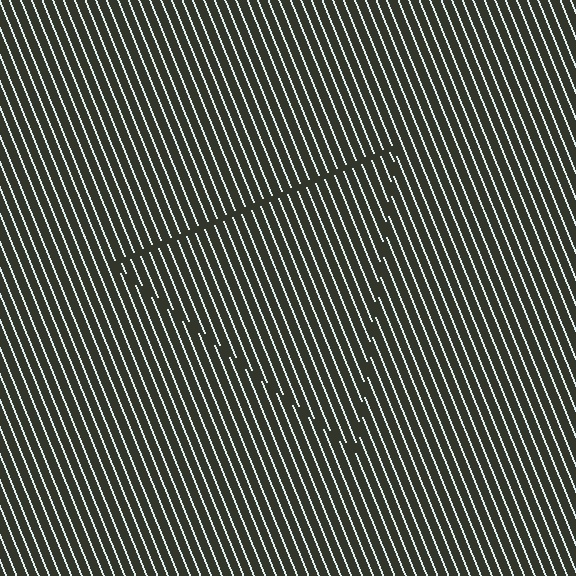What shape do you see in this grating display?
An illusory triangle. The interior of the shape contains the same grating, shifted by half a period — the contour is defined by the phase discontinuity where line-ends from the inner and outer gratings abut.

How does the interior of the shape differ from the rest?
The interior of the shape contains the same grating, shifted by half a period — the contour is defined by the phase discontinuity where line-ends from the inner and outer gratings abut.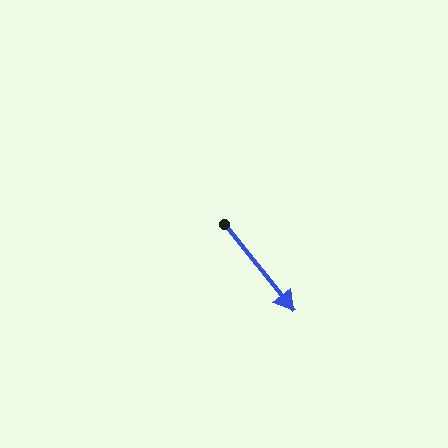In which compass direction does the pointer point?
Southeast.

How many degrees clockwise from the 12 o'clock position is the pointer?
Approximately 141 degrees.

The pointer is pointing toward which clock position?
Roughly 5 o'clock.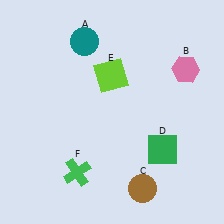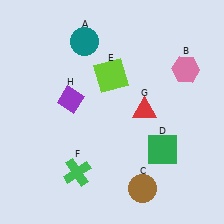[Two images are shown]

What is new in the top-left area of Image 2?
A purple diamond (H) was added in the top-left area of Image 2.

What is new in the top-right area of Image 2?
A red triangle (G) was added in the top-right area of Image 2.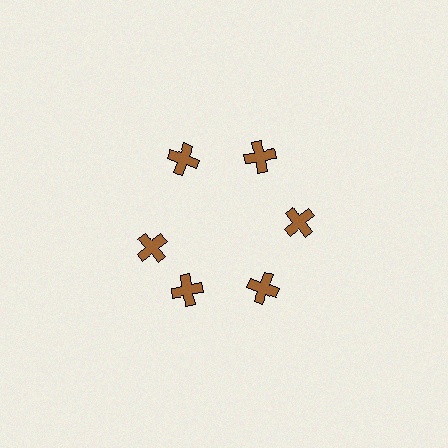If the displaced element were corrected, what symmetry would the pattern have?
It would have 6-fold rotational symmetry — the pattern would map onto itself every 60 degrees.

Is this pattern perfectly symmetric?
No. The 6 brown crosses are arranged in a ring, but one element near the 9 o'clock position is rotated out of alignment along the ring, breaking the 6-fold rotational symmetry.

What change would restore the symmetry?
The symmetry would be restored by rotating it back into even spacing with its neighbors so that all 6 crosses sit at equal angles and equal distance from the center.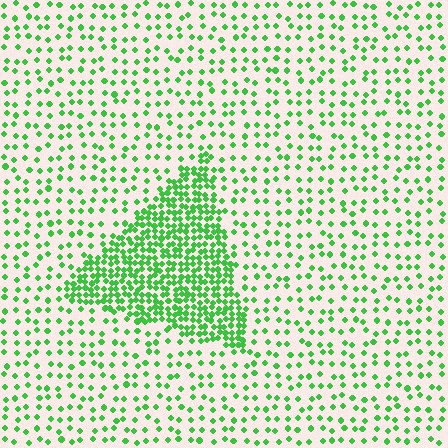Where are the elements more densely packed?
The elements are more densely packed inside the triangle boundary.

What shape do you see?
I see a triangle.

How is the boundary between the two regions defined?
The boundary is defined by a change in element density (approximately 2.9x ratio). All elements are the same color, size, and shape.